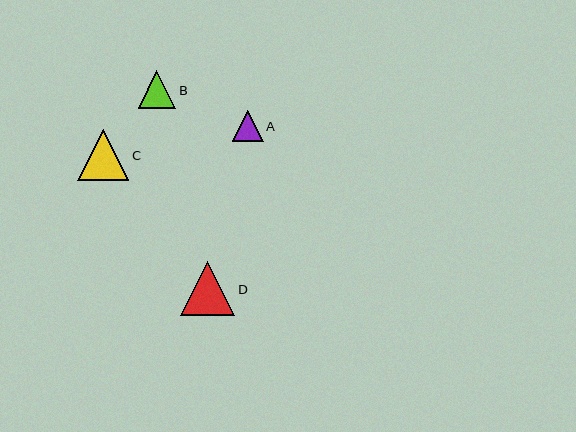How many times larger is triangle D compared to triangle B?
Triangle D is approximately 1.5 times the size of triangle B.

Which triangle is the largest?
Triangle D is the largest with a size of approximately 54 pixels.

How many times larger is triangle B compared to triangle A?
Triangle B is approximately 1.2 times the size of triangle A.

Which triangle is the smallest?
Triangle A is the smallest with a size of approximately 31 pixels.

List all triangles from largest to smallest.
From largest to smallest: D, C, B, A.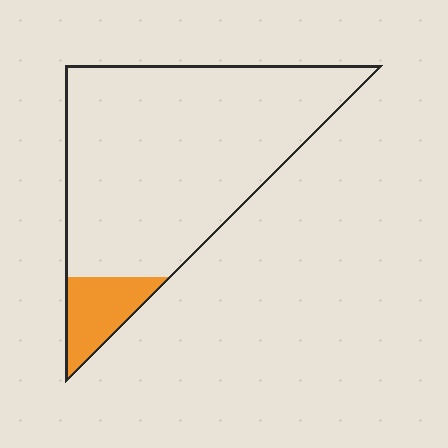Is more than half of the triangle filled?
No.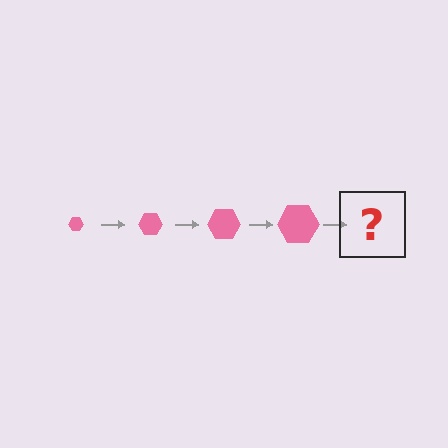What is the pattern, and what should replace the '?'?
The pattern is that the hexagon gets progressively larger each step. The '?' should be a pink hexagon, larger than the previous one.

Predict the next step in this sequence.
The next step is a pink hexagon, larger than the previous one.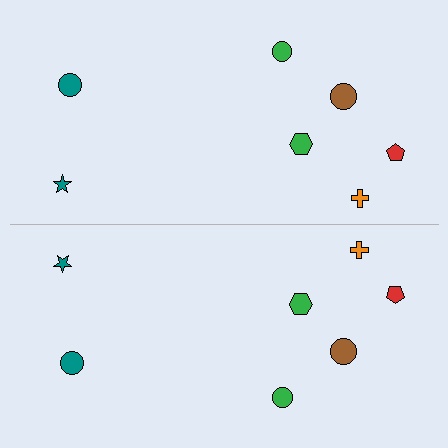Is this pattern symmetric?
Yes, this pattern has bilateral (reflection) symmetry.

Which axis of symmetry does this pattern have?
The pattern has a horizontal axis of symmetry running through the center of the image.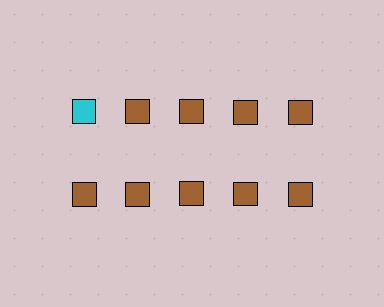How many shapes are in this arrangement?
There are 10 shapes arranged in a grid pattern.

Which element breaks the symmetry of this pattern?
The cyan square in the top row, leftmost column breaks the symmetry. All other shapes are brown squares.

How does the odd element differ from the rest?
It has a different color: cyan instead of brown.